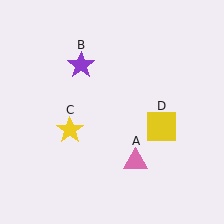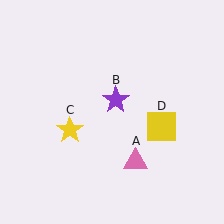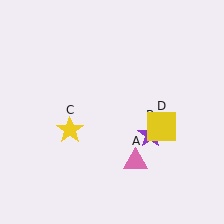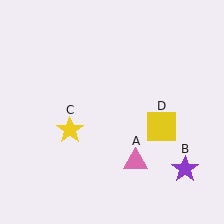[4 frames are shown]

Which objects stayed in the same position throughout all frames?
Pink triangle (object A) and yellow star (object C) and yellow square (object D) remained stationary.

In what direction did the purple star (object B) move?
The purple star (object B) moved down and to the right.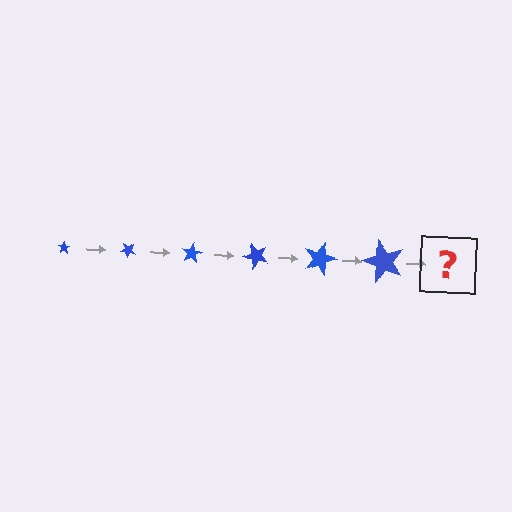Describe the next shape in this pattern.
It should be a star, larger than the previous one and rotated 240 degrees from the start.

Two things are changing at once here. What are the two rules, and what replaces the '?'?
The two rules are that the star grows larger each step and it rotates 40 degrees each step. The '?' should be a star, larger than the previous one and rotated 240 degrees from the start.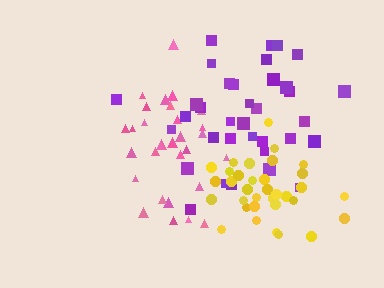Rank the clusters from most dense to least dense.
yellow, pink, purple.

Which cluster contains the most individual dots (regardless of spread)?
Purple (35).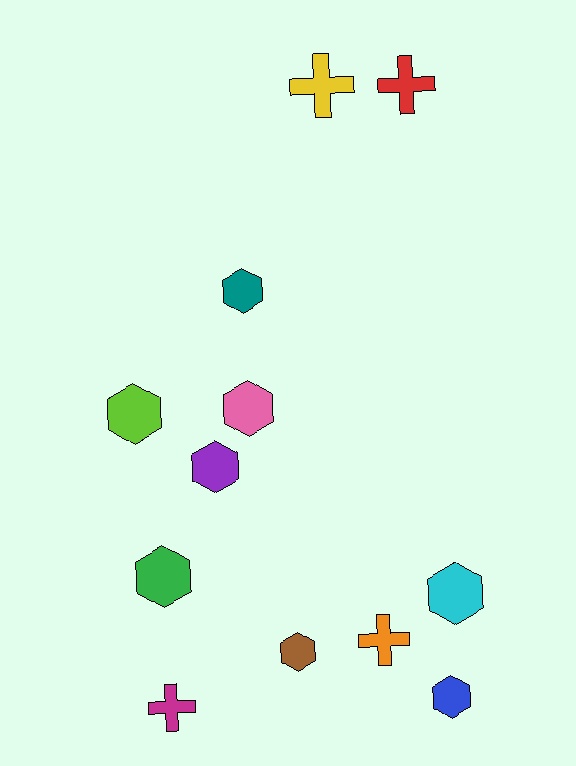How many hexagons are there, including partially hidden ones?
There are 8 hexagons.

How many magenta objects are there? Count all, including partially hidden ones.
There is 1 magenta object.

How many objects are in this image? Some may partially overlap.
There are 12 objects.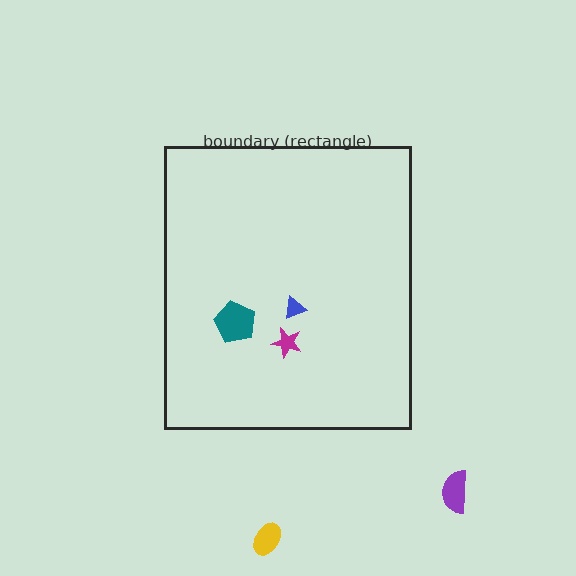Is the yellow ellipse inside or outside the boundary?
Outside.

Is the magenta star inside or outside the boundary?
Inside.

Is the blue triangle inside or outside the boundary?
Inside.